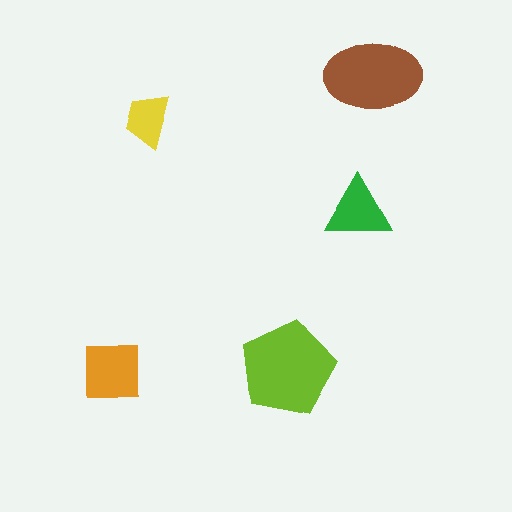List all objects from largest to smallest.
The lime pentagon, the brown ellipse, the orange square, the green triangle, the yellow trapezoid.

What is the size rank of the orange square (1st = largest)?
3rd.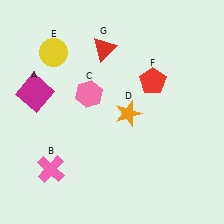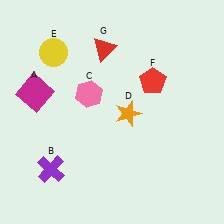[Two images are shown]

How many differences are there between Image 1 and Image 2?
There is 1 difference between the two images.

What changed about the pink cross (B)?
In Image 1, B is pink. In Image 2, it changed to purple.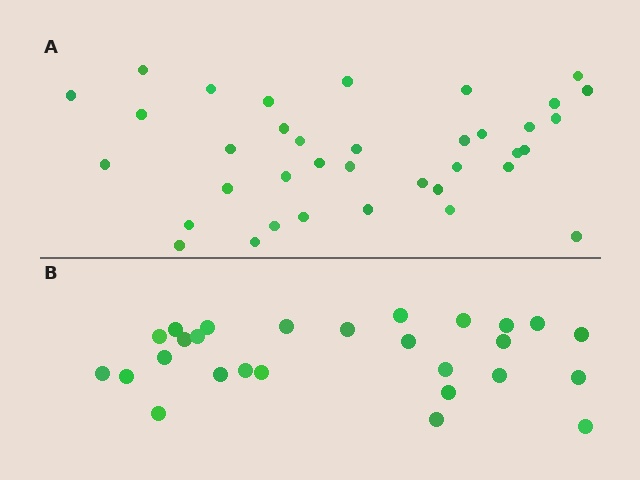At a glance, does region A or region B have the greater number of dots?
Region A (the top region) has more dots.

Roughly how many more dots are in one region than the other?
Region A has roughly 10 or so more dots than region B.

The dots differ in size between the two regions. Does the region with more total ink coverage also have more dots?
No. Region B has more total ink coverage because its dots are larger, but region A actually contains more individual dots. Total area can be misleading — the number of items is what matters here.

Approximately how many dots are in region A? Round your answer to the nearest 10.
About 40 dots. (The exact count is 37, which rounds to 40.)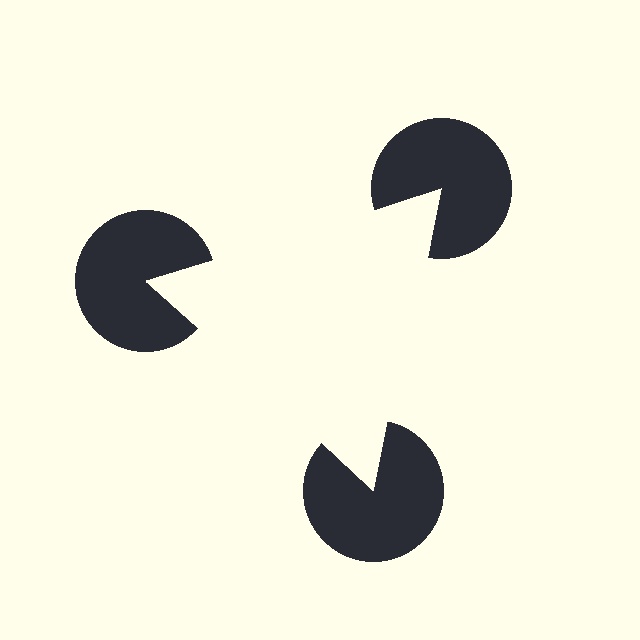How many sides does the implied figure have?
3 sides.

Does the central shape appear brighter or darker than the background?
It typically appears slightly brighter than the background, even though no actual brightness change is drawn.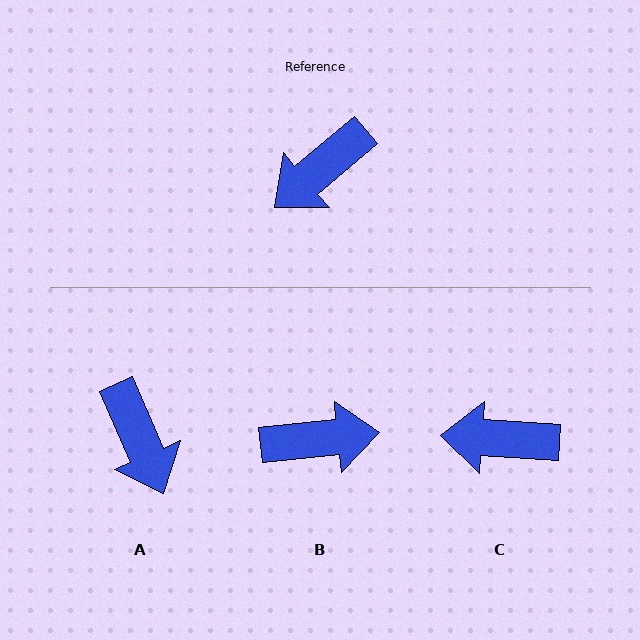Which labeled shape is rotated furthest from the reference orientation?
B, about 146 degrees away.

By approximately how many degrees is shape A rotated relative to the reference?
Approximately 73 degrees counter-clockwise.